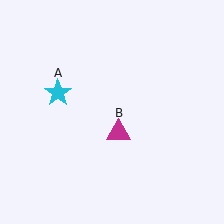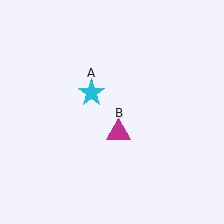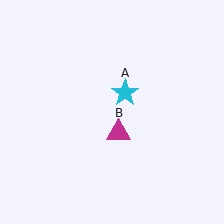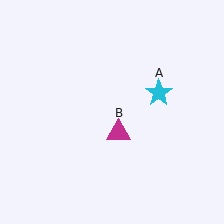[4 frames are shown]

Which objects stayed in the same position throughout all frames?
Magenta triangle (object B) remained stationary.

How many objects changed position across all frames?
1 object changed position: cyan star (object A).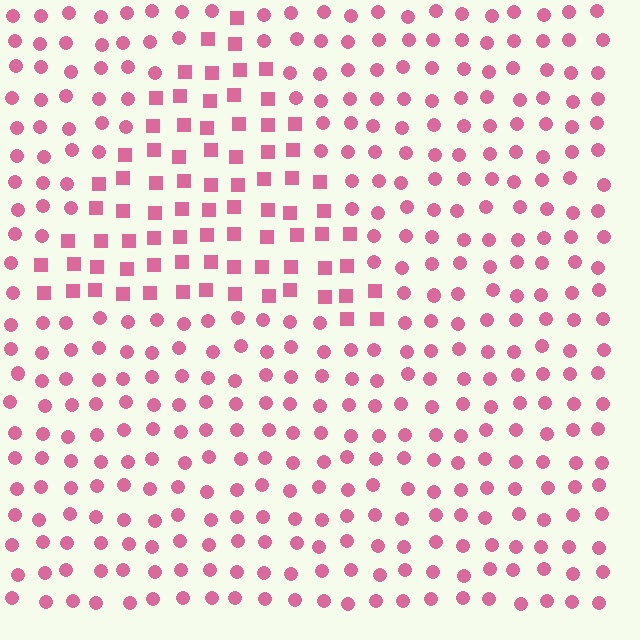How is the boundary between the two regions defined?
The boundary is defined by a change in element shape: squares inside vs. circles outside. All elements share the same color and spacing.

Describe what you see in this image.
The image is filled with small pink elements arranged in a uniform grid. A triangle-shaped region contains squares, while the surrounding area contains circles. The boundary is defined purely by the change in element shape.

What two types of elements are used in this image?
The image uses squares inside the triangle region and circles outside it.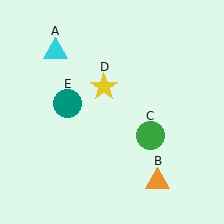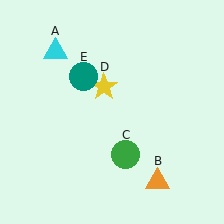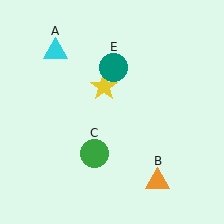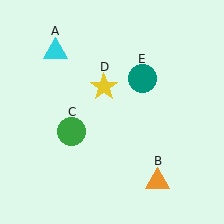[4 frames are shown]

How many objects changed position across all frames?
2 objects changed position: green circle (object C), teal circle (object E).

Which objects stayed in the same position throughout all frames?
Cyan triangle (object A) and orange triangle (object B) and yellow star (object D) remained stationary.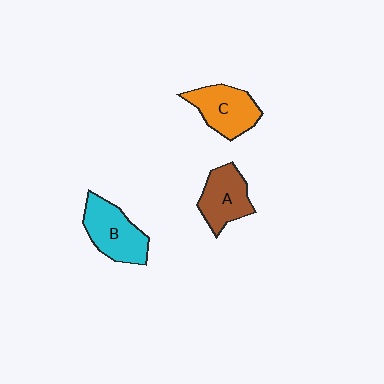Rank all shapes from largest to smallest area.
From largest to smallest: B (cyan), C (orange), A (brown).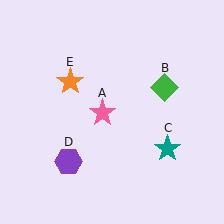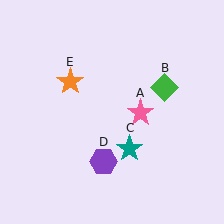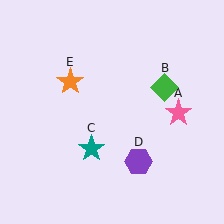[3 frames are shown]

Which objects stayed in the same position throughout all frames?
Green diamond (object B) and orange star (object E) remained stationary.